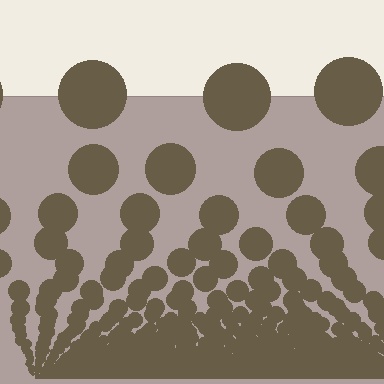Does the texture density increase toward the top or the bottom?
Density increases toward the bottom.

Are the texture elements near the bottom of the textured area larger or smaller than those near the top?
Smaller. The gradient is inverted — elements near the bottom are smaller and denser.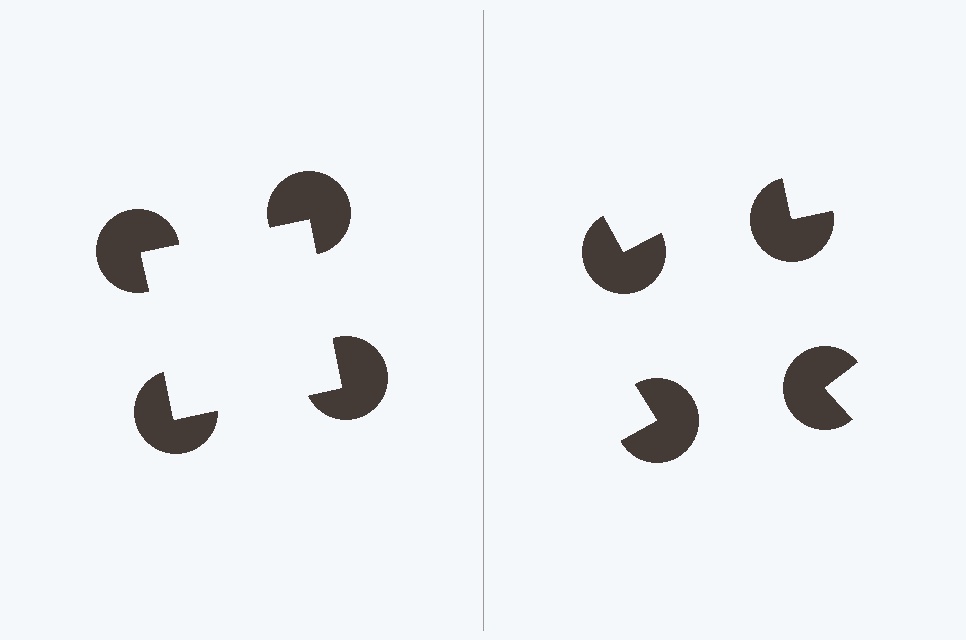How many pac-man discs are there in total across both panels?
8 — 4 on each side.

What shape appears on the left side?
An illusory square.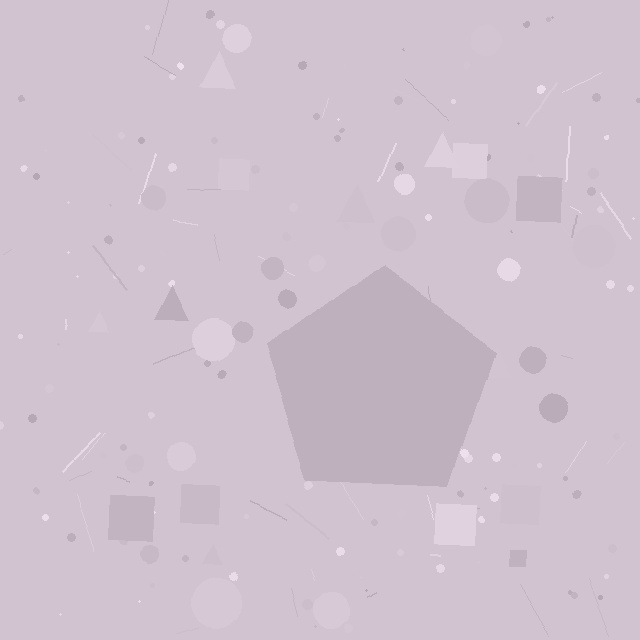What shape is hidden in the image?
A pentagon is hidden in the image.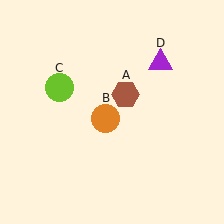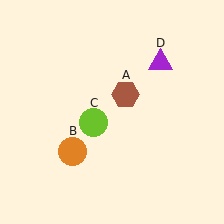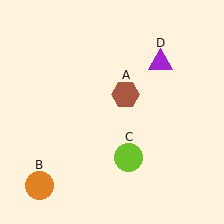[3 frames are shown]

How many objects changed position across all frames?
2 objects changed position: orange circle (object B), lime circle (object C).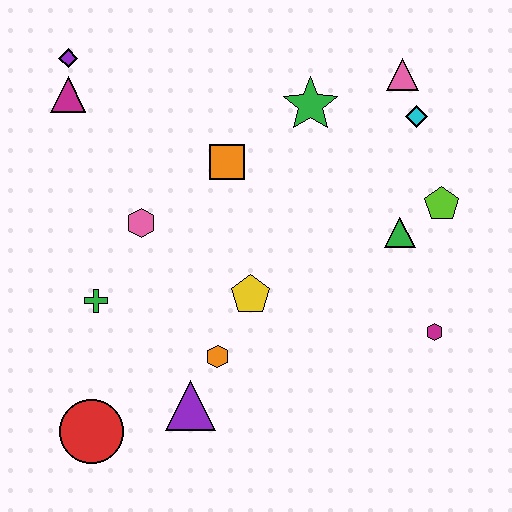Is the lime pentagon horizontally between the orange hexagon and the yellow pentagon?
No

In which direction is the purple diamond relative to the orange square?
The purple diamond is to the left of the orange square.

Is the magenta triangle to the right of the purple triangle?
No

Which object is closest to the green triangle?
The lime pentagon is closest to the green triangle.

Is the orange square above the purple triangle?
Yes